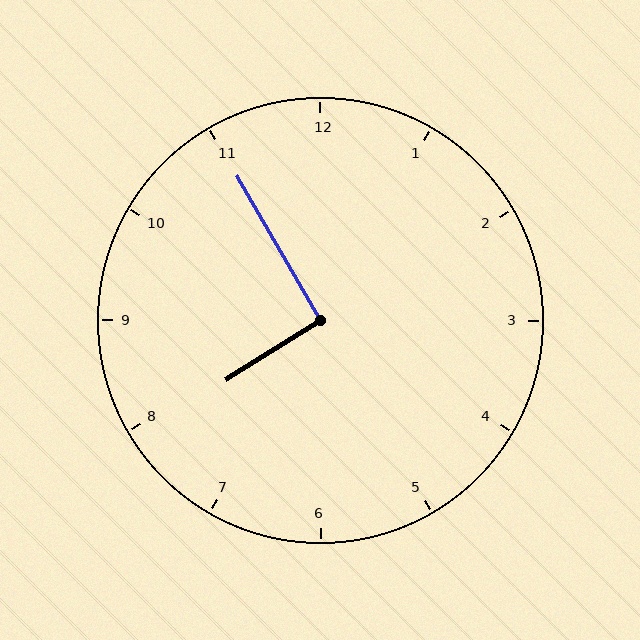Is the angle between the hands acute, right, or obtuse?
It is right.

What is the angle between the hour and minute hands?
Approximately 92 degrees.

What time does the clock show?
7:55.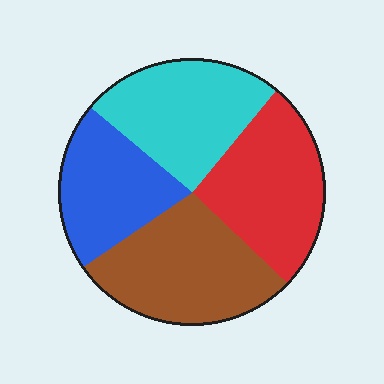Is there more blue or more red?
Red.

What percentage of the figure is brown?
Brown takes up between a quarter and a half of the figure.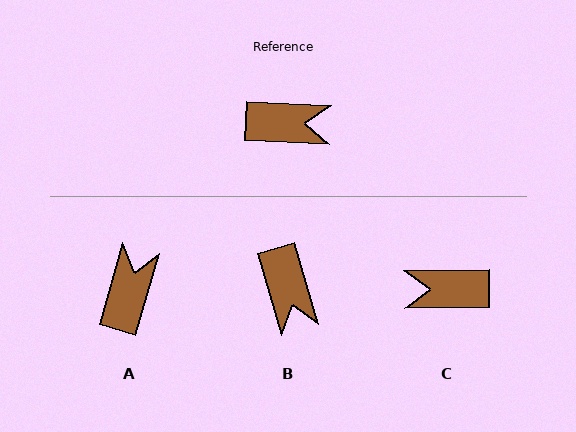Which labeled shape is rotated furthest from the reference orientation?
C, about 177 degrees away.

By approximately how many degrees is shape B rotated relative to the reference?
Approximately 71 degrees clockwise.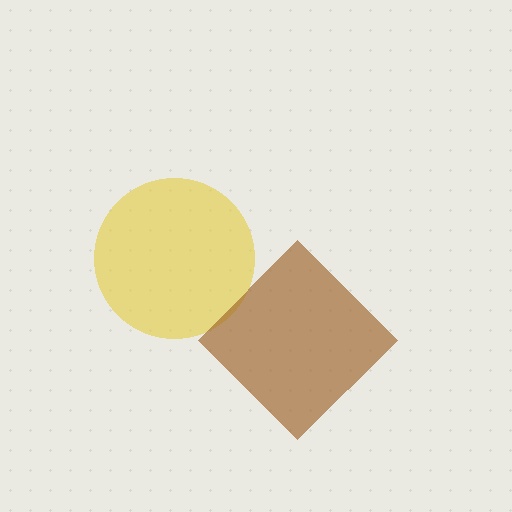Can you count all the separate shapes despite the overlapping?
Yes, there are 2 separate shapes.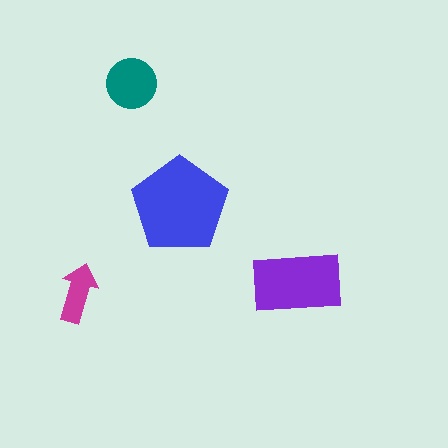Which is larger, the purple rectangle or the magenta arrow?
The purple rectangle.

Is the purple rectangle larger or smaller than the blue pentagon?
Smaller.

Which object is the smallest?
The magenta arrow.